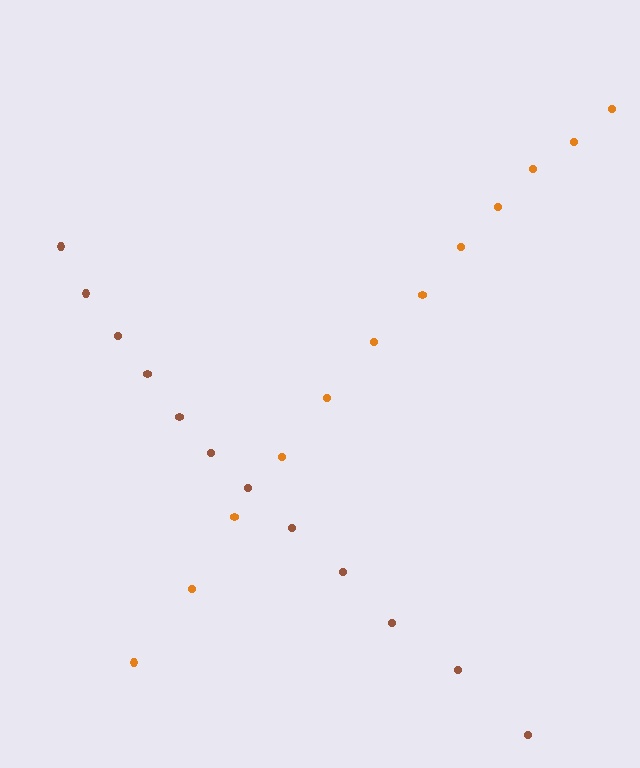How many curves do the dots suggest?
There are 2 distinct paths.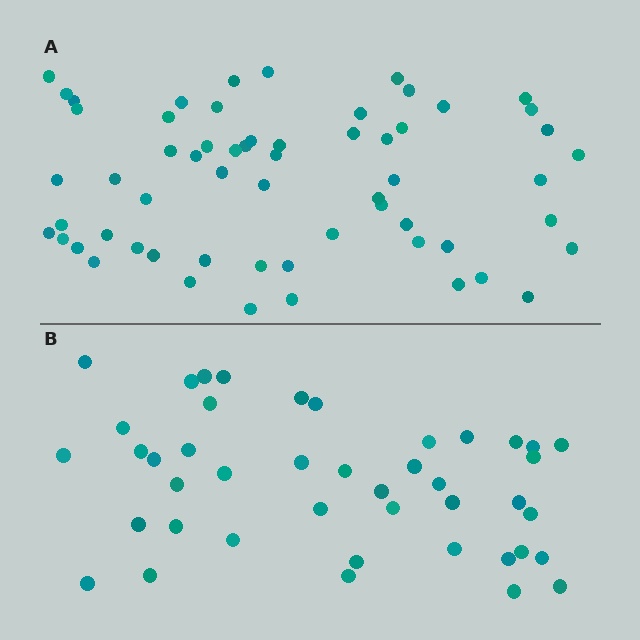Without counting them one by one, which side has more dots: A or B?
Region A (the top region) has more dots.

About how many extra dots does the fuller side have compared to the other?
Region A has approximately 15 more dots than region B.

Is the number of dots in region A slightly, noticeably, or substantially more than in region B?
Region A has noticeably more, but not dramatically so. The ratio is roughly 1.4 to 1.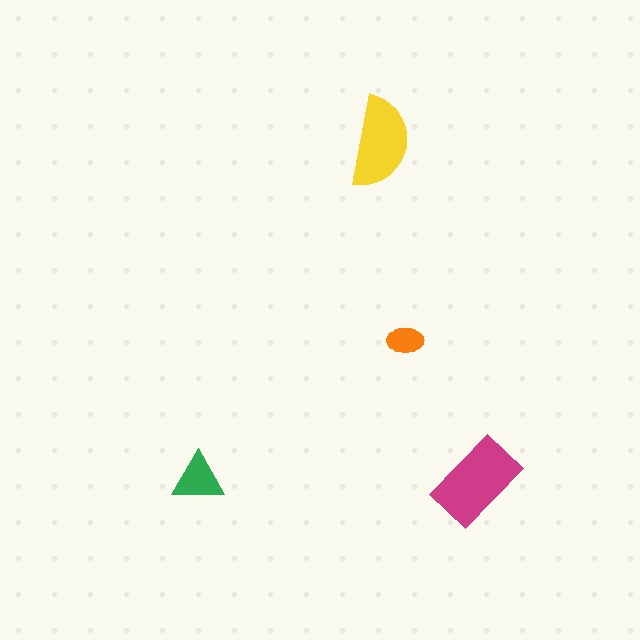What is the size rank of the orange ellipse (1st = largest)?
4th.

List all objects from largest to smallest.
The magenta rectangle, the yellow semicircle, the green triangle, the orange ellipse.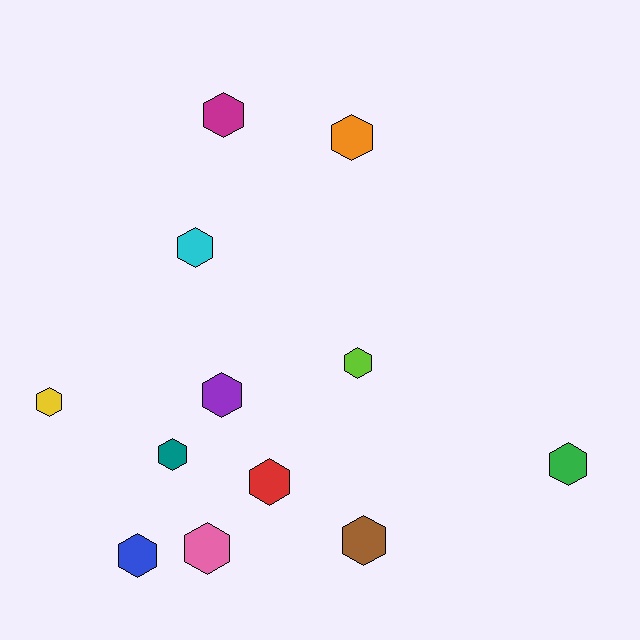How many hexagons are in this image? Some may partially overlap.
There are 12 hexagons.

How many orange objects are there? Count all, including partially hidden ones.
There is 1 orange object.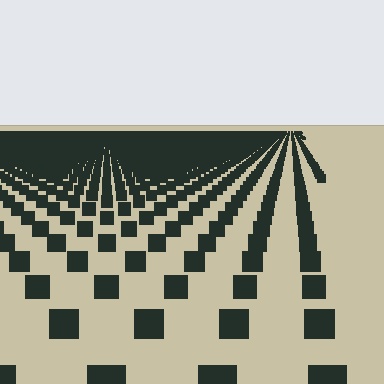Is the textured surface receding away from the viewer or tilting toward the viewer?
The surface is receding away from the viewer. Texture elements get smaller and denser toward the top.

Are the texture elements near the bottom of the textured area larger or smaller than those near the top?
Larger. Near the bottom, elements are closer to the viewer and appear at a bigger on-screen size.